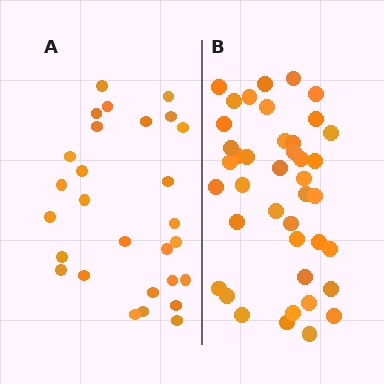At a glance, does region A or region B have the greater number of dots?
Region B (the right region) has more dots.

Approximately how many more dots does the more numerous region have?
Region B has approximately 15 more dots than region A.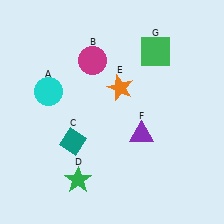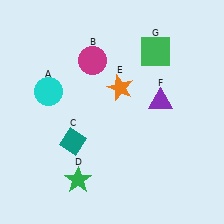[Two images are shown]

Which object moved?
The purple triangle (F) moved up.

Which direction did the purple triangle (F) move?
The purple triangle (F) moved up.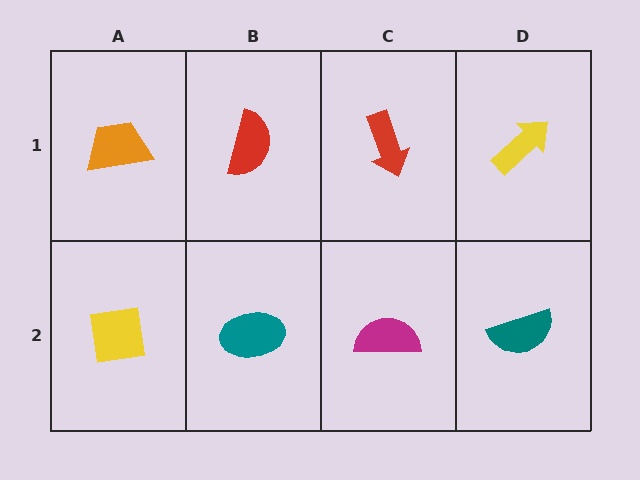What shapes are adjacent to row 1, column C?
A magenta semicircle (row 2, column C), a red semicircle (row 1, column B), a yellow arrow (row 1, column D).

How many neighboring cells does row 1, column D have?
2.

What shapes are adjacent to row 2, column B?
A red semicircle (row 1, column B), a yellow square (row 2, column A), a magenta semicircle (row 2, column C).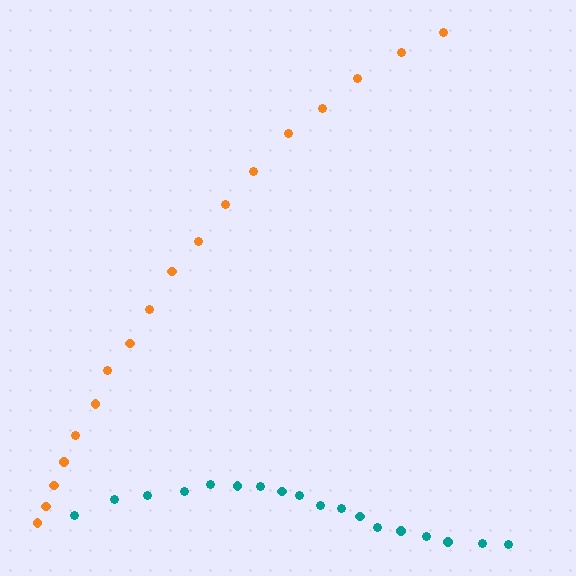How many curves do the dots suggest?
There are 2 distinct paths.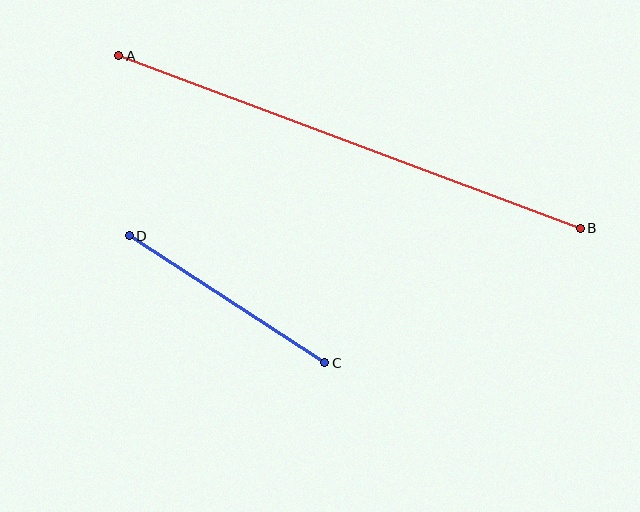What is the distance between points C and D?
The distance is approximately 233 pixels.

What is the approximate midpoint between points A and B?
The midpoint is at approximately (349, 142) pixels.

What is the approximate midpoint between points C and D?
The midpoint is at approximately (227, 299) pixels.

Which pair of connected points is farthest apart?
Points A and B are farthest apart.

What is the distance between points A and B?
The distance is approximately 493 pixels.